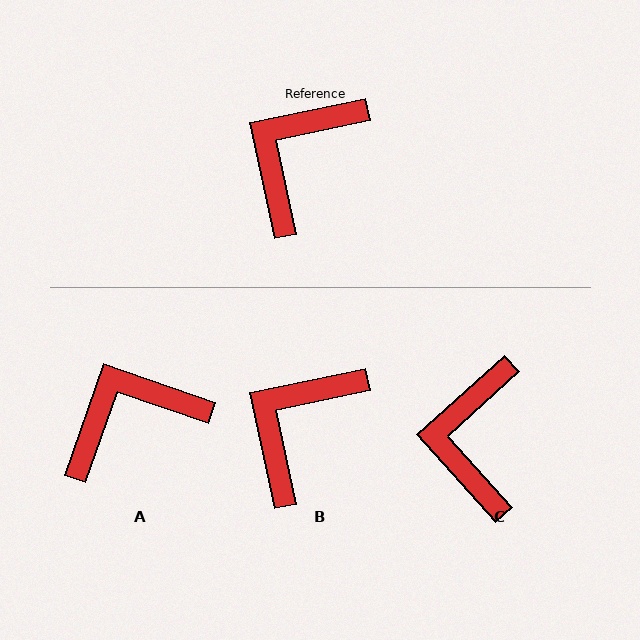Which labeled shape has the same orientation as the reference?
B.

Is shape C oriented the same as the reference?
No, it is off by about 30 degrees.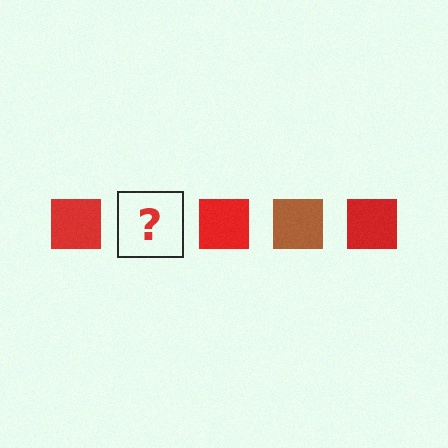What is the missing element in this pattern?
The missing element is a brown square.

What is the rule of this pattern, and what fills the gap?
The rule is that the pattern cycles through red, brown squares. The gap should be filled with a brown square.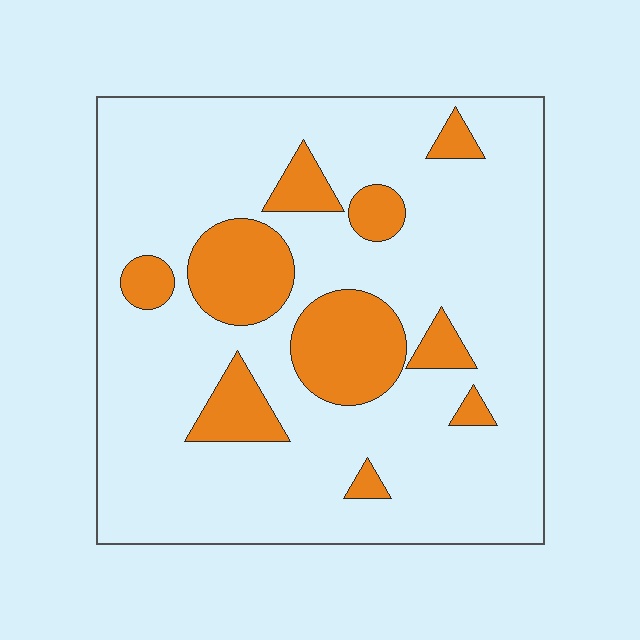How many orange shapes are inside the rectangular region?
10.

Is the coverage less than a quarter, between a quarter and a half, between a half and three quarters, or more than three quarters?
Less than a quarter.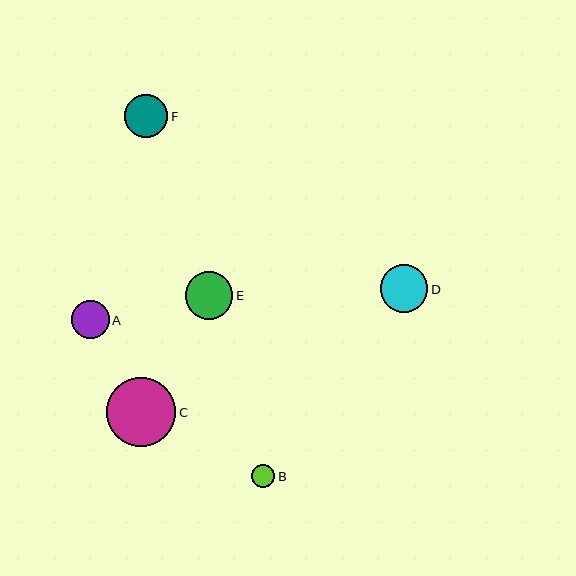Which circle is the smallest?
Circle B is the smallest with a size of approximately 23 pixels.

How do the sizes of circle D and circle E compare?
Circle D and circle E are approximately the same size.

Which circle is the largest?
Circle C is the largest with a size of approximately 69 pixels.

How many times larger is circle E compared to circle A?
Circle E is approximately 1.3 times the size of circle A.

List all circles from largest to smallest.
From largest to smallest: C, D, E, F, A, B.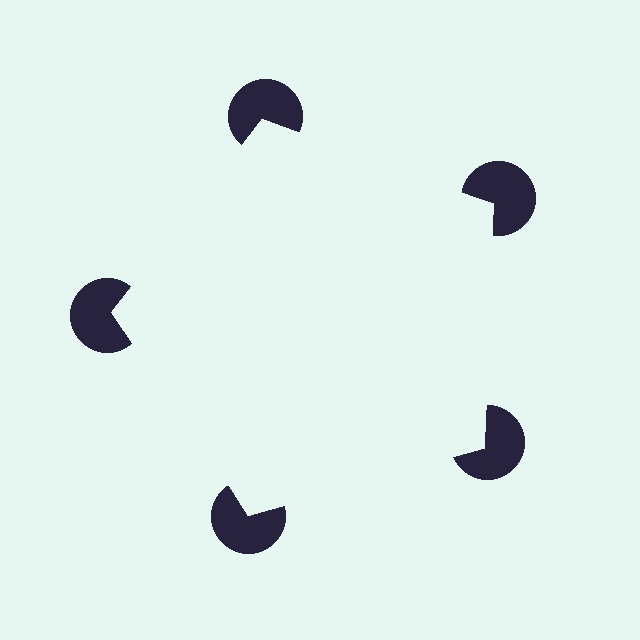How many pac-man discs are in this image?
There are 5 — one at each vertex of the illusory pentagon.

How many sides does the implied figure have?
5 sides.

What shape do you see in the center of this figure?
An illusory pentagon — its edges are inferred from the aligned wedge cuts in the pac-man discs, not physically drawn.